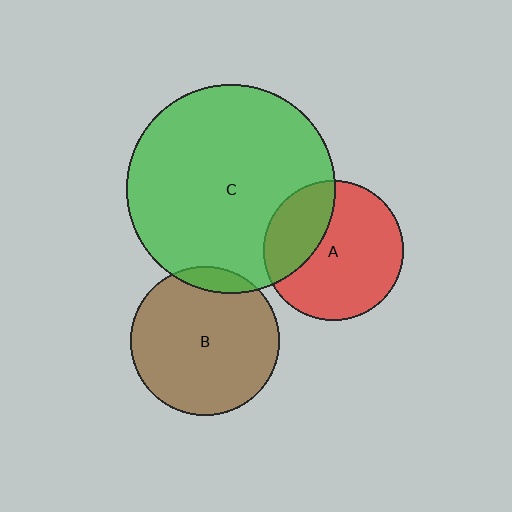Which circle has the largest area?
Circle C (green).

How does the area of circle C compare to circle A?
Approximately 2.2 times.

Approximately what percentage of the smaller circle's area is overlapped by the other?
Approximately 30%.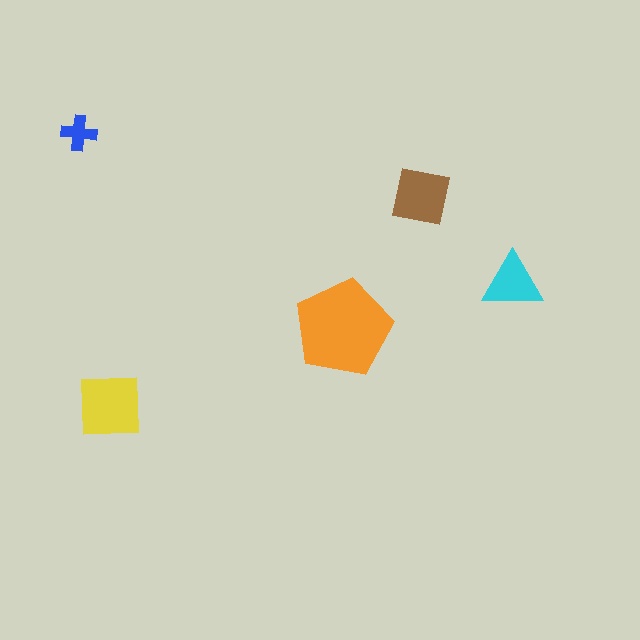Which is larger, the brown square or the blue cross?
The brown square.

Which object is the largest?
The orange pentagon.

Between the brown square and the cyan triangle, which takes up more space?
The brown square.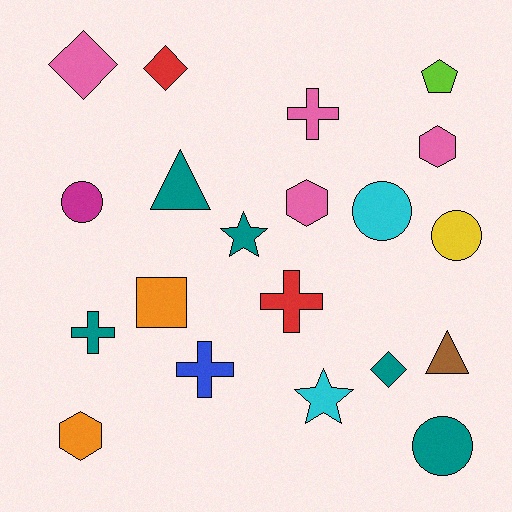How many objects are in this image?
There are 20 objects.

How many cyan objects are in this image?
There are 2 cyan objects.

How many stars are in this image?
There are 2 stars.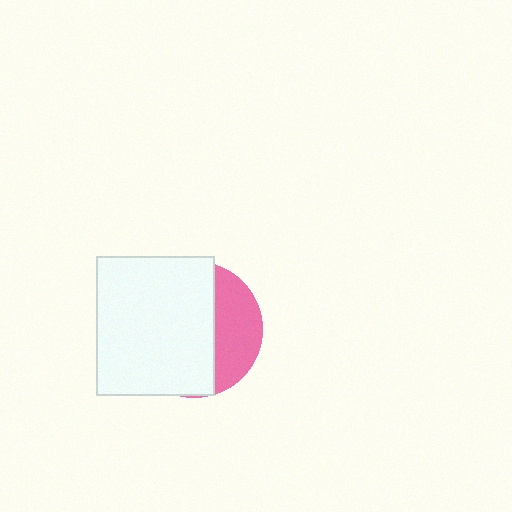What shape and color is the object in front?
The object in front is a white rectangle.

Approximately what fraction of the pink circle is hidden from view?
Roughly 69% of the pink circle is hidden behind the white rectangle.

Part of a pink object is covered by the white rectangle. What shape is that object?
It is a circle.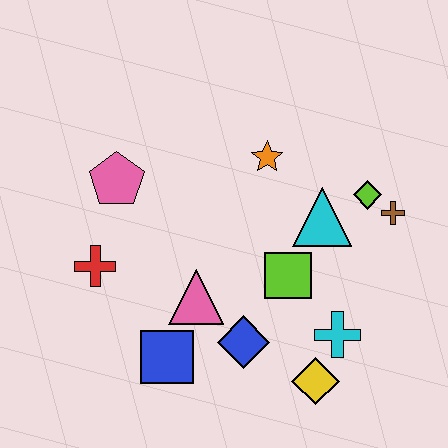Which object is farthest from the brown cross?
The red cross is farthest from the brown cross.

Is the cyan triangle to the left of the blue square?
No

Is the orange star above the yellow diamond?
Yes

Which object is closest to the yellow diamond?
The cyan cross is closest to the yellow diamond.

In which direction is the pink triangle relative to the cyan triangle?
The pink triangle is to the left of the cyan triangle.